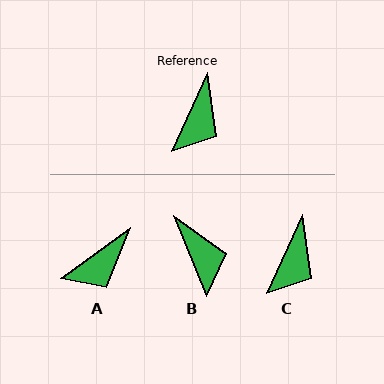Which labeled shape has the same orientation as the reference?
C.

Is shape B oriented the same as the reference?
No, it is off by about 46 degrees.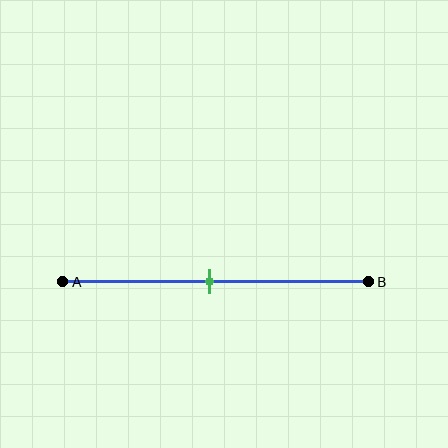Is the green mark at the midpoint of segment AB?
Yes, the mark is approximately at the midpoint.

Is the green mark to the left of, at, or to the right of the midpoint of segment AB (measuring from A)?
The green mark is approximately at the midpoint of segment AB.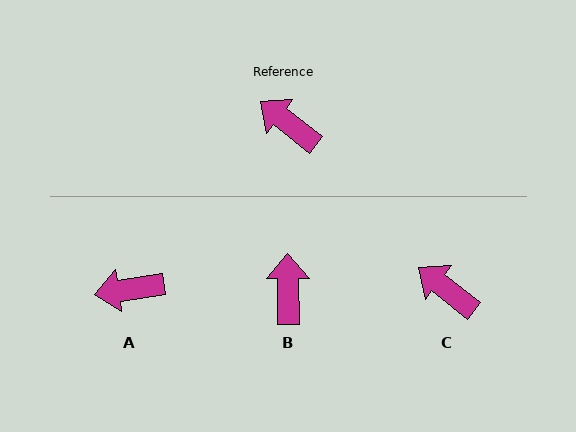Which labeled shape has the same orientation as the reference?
C.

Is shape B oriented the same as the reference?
No, it is off by about 51 degrees.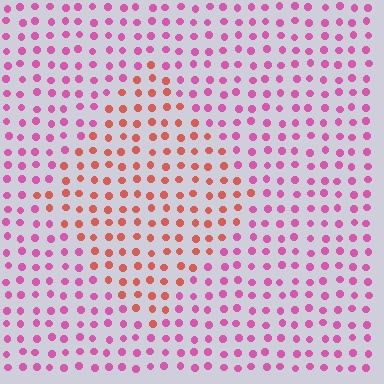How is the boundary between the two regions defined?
The boundary is defined purely by a slight shift in hue (about 44 degrees). Spacing, size, and orientation are identical on both sides.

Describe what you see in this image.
The image is filled with small pink elements in a uniform arrangement. A diamond-shaped region is visible where the elements are tinted to a slightly different hue, forming a subtle color boundary.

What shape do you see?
I see a diamond.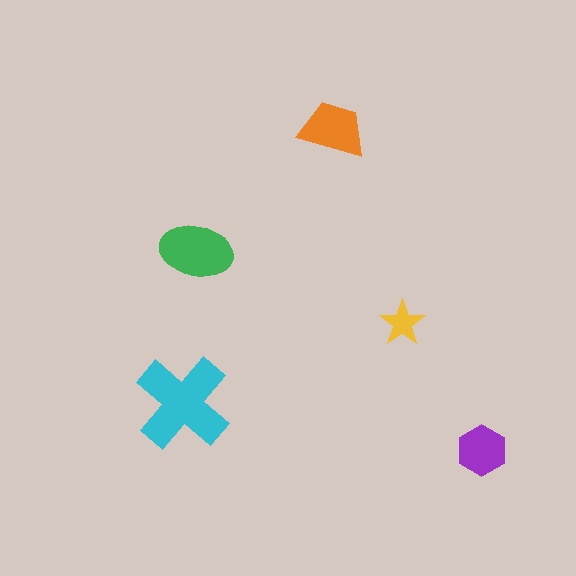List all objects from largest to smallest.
The cyan cross, the green ellipse, the orange trapezoid, the purple hexagon, the yellow star.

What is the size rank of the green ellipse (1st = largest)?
2nd.